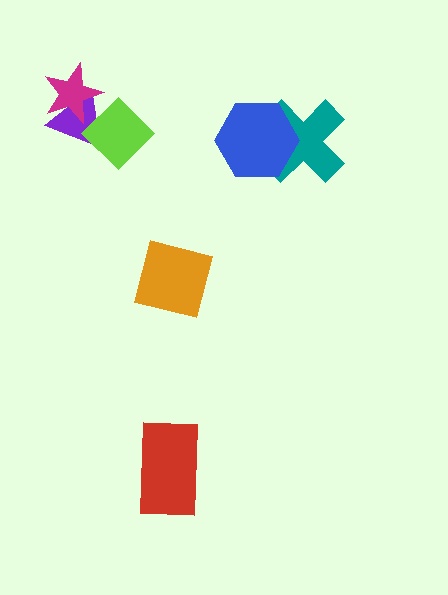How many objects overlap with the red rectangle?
0 objects overlap with the red rectangle.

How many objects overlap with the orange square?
0 objects overlap with the orange square.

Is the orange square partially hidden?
No, no other shape covers it.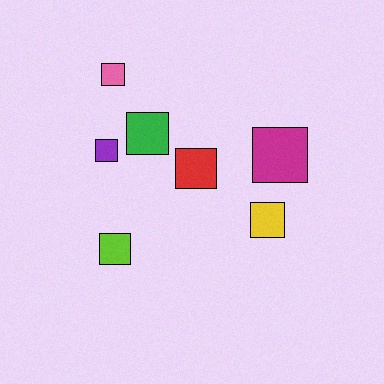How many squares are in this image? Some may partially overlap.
There are 7 squares.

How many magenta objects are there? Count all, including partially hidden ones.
There is 1 magenta object.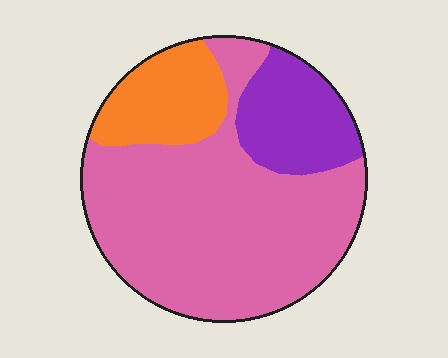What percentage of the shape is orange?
Orange covers roughly 15% of the shape.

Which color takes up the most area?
Pink, at roughly 65%.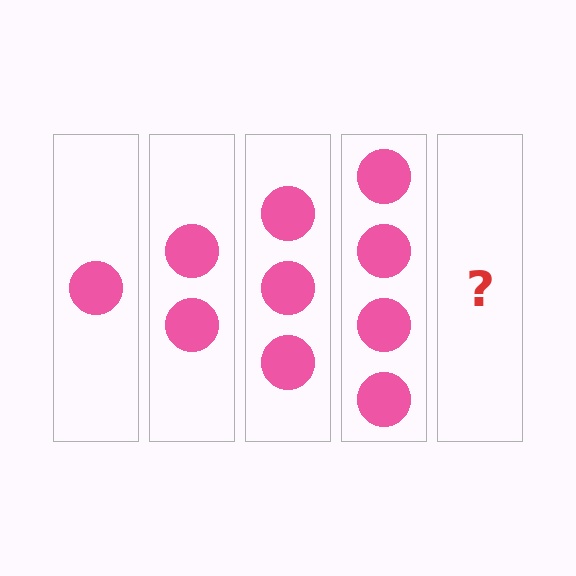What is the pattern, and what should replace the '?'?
The pattern is that each step adds one more circle. The '?' should be 5 circles.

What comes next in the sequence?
The next element should be 5 circles.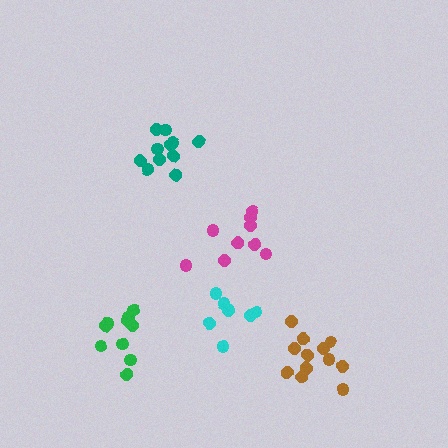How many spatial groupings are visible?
There are 5 spatial groupings.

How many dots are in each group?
Group 1: 12 dots, Group 2: 10 dots, Group 3: 9 dots, Group 4: 11 dots, Group 5: 7 dots (49 total).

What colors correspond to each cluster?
The clusters are colored: brown, green, magenta, teal, cyan.